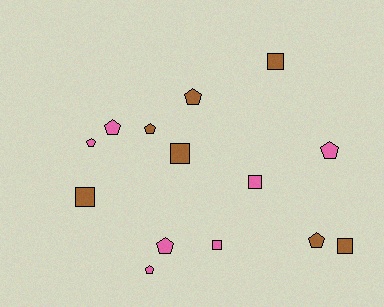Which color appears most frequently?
Pink, with 7 objects.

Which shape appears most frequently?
Pentagon, with 8 objects.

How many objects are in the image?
There are 14 objects.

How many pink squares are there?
There are 2 pink squares.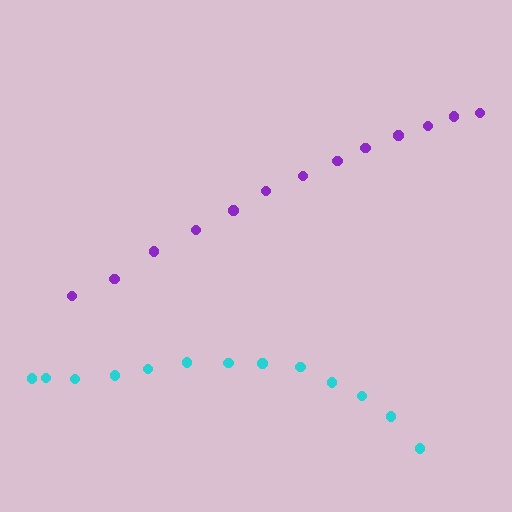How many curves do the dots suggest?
There are 2 distinct paths.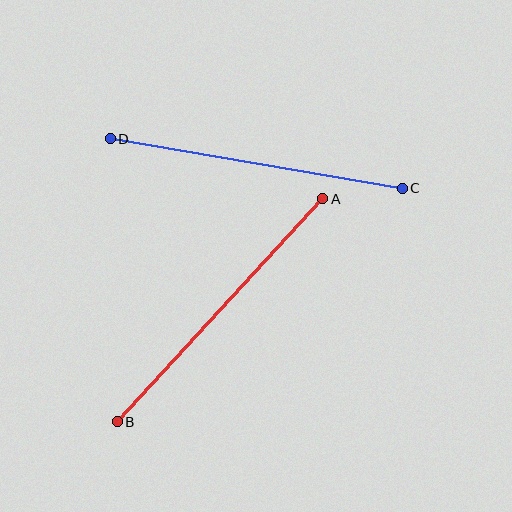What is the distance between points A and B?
The distance is approximately 303 pixels.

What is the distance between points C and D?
The distance is approximately 296 pixels.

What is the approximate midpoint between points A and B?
The midpoint is at approximately (220, 310) pixels.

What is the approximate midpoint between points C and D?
The midpoint is at approximately (256, 164) pixels.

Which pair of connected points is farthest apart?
Points A and B are farthest apart.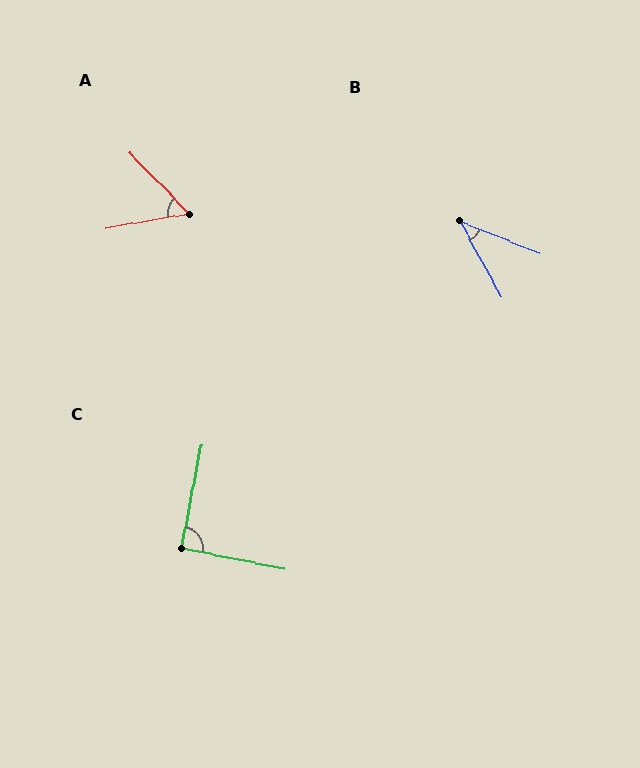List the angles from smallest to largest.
B (40°), A (56°), C (91°).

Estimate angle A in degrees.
Approximately 56 degrees.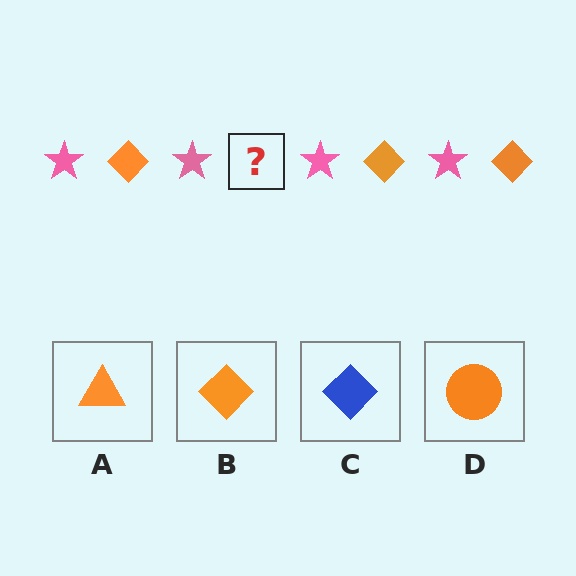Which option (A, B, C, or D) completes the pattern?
B.